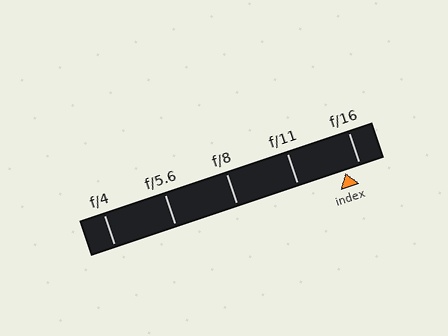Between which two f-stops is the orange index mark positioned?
The index mark is between f/11 and f/16.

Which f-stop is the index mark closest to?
The index mark is closest to f/16.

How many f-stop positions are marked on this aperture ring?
There are 5 f-stop positions marked.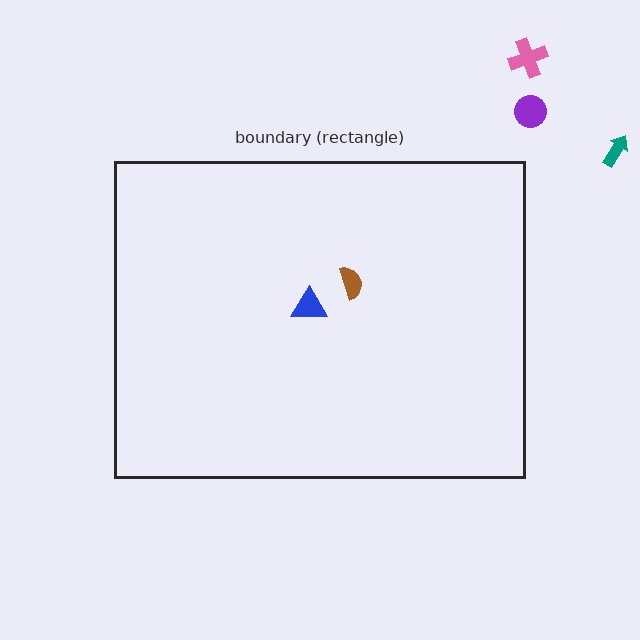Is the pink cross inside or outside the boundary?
Outside.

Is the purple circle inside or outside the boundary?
Outside.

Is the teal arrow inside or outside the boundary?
Outside.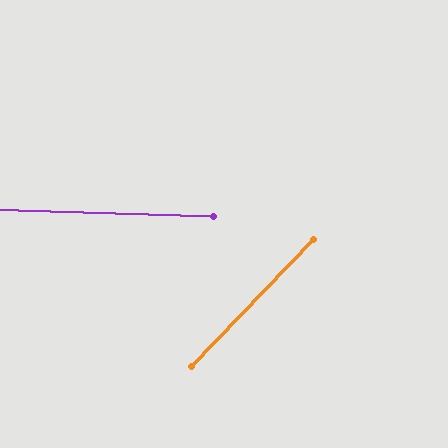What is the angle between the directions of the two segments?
Approximately 48 degrees.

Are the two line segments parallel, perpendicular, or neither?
Neither parallel nor perpendicular — they differ by about 48°.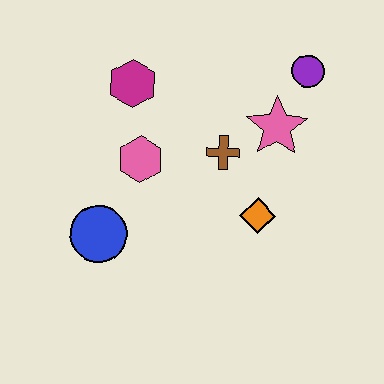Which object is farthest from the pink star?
The blue circle is farthest from the pink star.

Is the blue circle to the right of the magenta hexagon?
No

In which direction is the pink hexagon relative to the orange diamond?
The pink hexagon is to the left of the orange diamond.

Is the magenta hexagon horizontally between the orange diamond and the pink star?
No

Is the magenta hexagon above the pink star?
Yes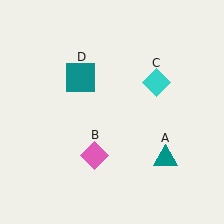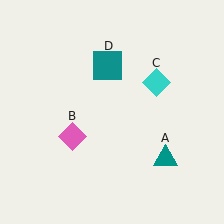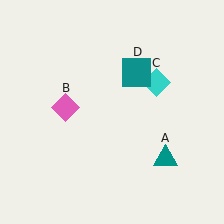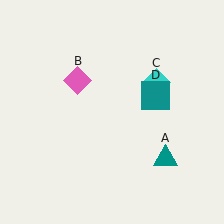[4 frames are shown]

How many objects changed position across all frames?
2 objects changed position: pink diamond (object B), teal square (object D).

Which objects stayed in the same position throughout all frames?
Teal triangle (object A) and cyan diamond (object C) remained stationary.